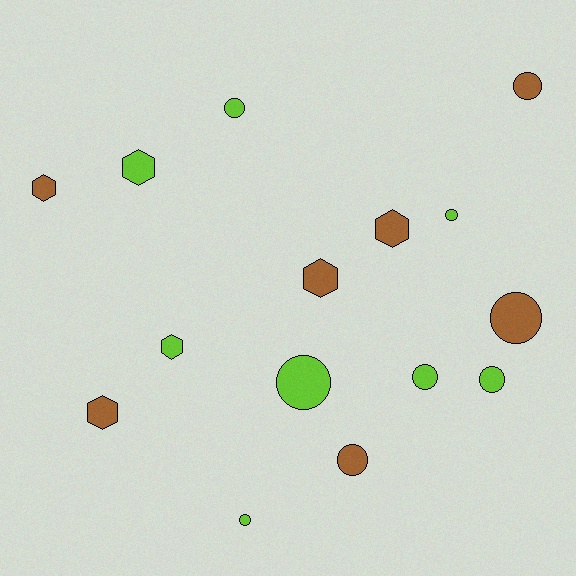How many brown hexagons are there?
There are 4 brown hexagons.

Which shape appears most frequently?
Circle, with 9 objects.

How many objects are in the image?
There are 15 objects.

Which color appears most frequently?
Lime, with 8 objects.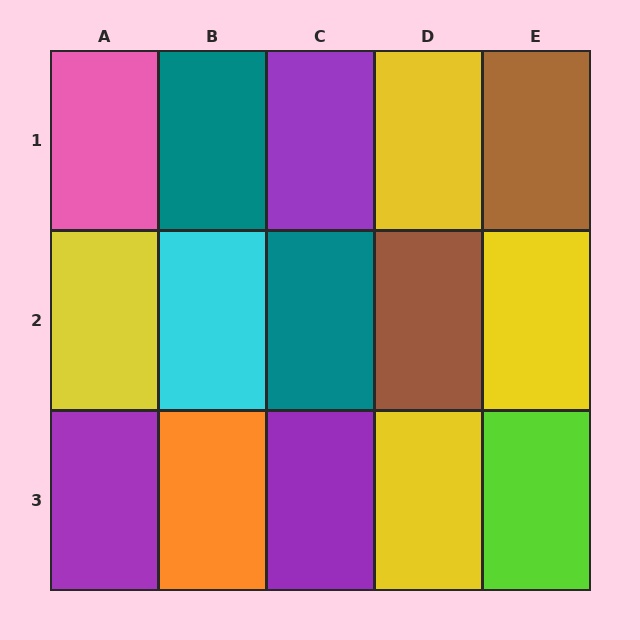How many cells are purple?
3 cells are purple.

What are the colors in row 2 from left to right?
Yellow, cyan, teal, brown, yellow.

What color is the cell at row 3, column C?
Purple.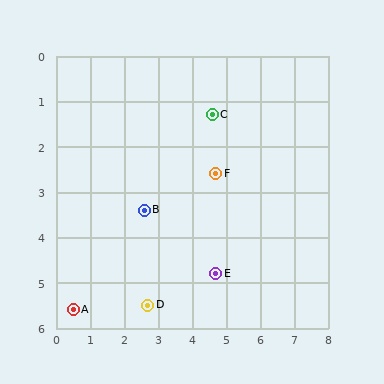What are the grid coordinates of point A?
Point A is at approximately (0.5, 5.6).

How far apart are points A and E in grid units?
Points A and E are about 4.3 grid units apart.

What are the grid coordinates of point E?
Point E is at approximately (4.7, 4.8).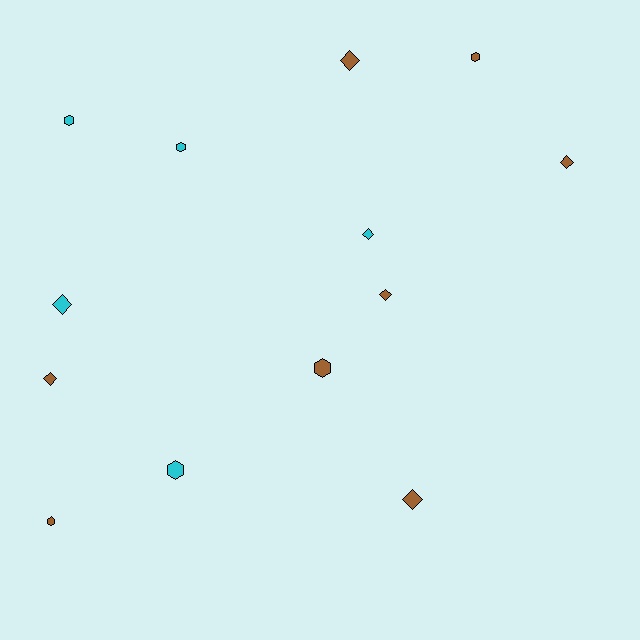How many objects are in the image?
There are 13 objects.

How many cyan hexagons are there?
There are 3 cyan hexagons.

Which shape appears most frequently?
Diamond, with 7 objects.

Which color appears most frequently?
Brown, with 8 objects.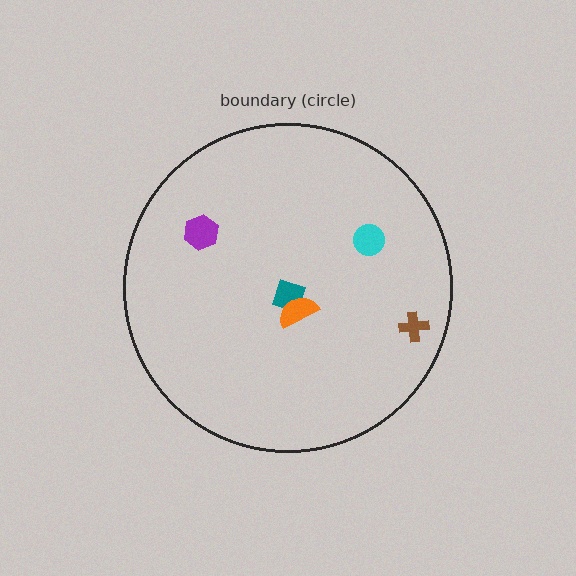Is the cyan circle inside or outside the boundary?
Inside.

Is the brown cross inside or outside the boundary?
Inside.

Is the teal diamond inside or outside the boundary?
Inside.